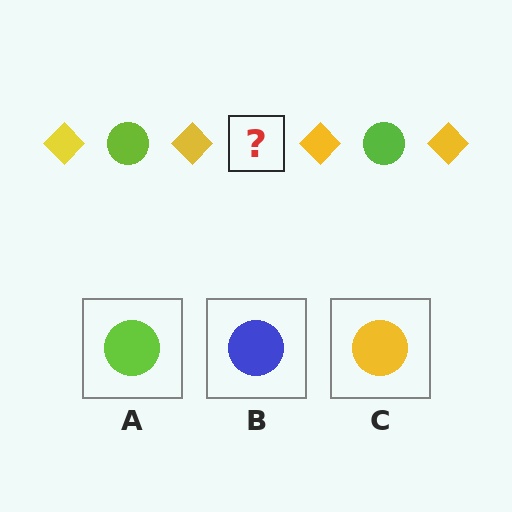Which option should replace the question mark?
Option A.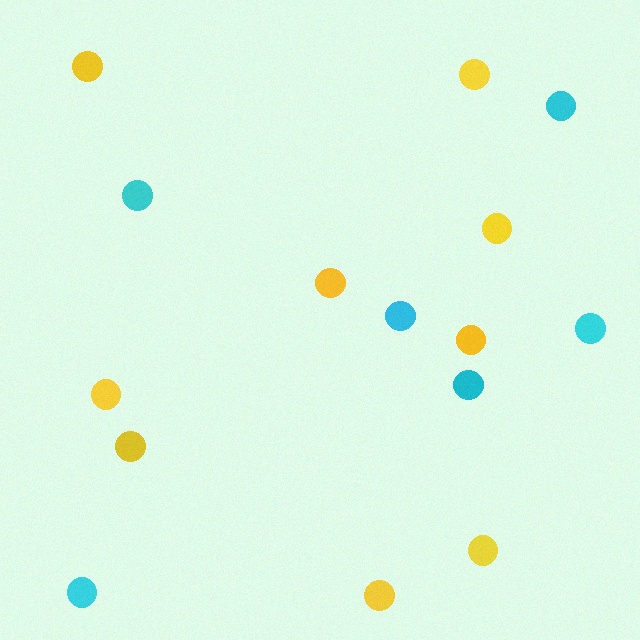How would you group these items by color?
There are 2 groups: one group of yellow circles (9) and one group of cyan circles (6).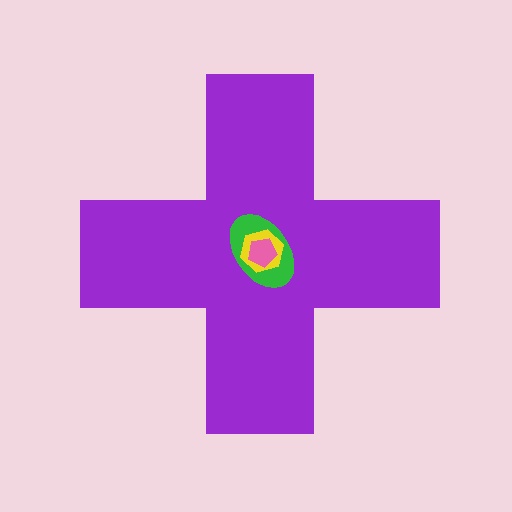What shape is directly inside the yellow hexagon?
The pink pentagon.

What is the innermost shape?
The pink pentagon.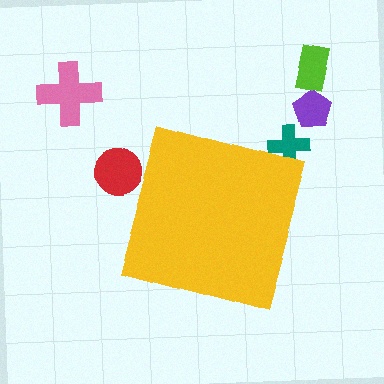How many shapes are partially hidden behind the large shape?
2 shapes are partially hidden.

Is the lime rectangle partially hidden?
No, the lime rectangle is fully visible.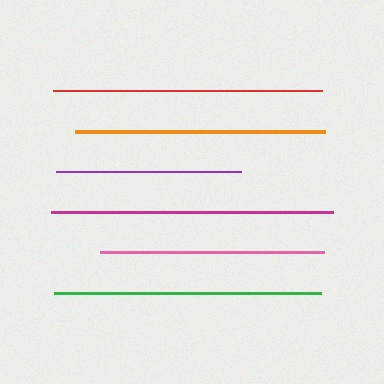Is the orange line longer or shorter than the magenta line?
The magenta line is longer than the orange line.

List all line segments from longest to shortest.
From longest to shortest: magenta, red, green, orange, pink, purple.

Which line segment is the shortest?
The purple line is the shortest at approximately 185 pixels.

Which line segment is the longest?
The magenta line is the longest at approximately 282 pixels.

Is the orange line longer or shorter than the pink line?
The orange line is longer than the pink line.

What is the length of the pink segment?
The pink segment is approximately 223 pixels long.